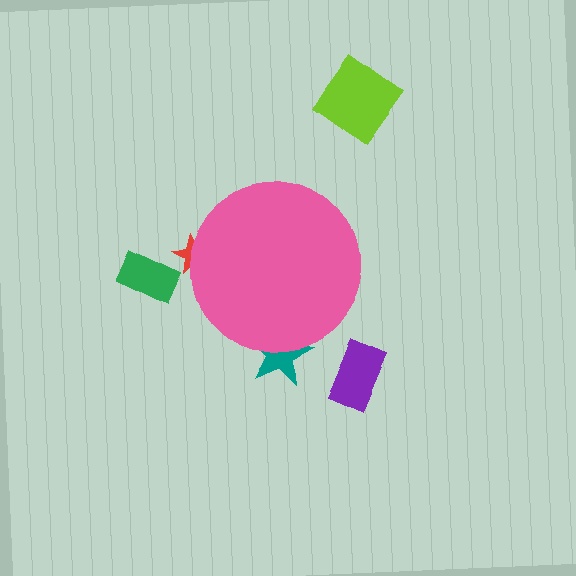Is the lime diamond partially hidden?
No, the lime diamond is fully visible.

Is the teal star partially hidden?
Yes, the teal star is partially hidden behind the pink circle.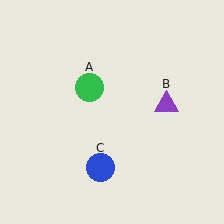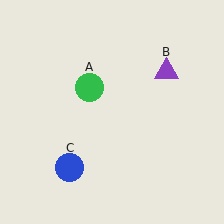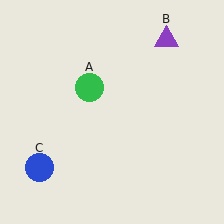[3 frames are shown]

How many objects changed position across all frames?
2 objects changed position: purple triangle (object B), blue circle (object C).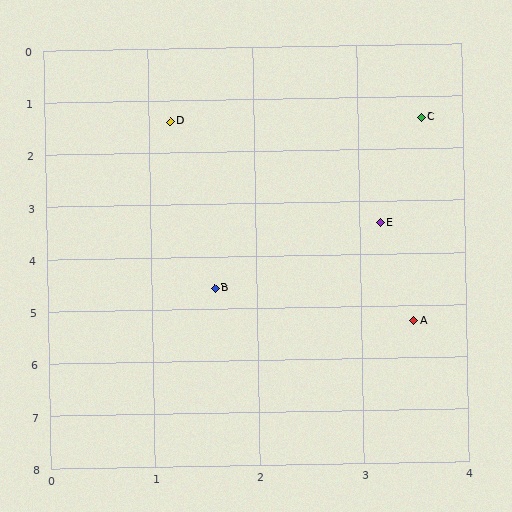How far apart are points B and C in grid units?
Points B and C are about 3.8 grid units apart.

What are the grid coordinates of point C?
Point C is at approximately (3.6, 1.4).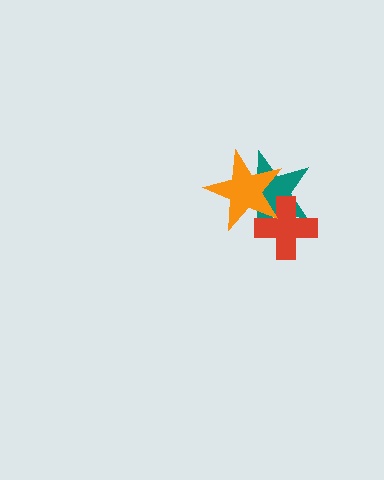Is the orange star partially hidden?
No, no other shape covers it.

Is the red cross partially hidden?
Yes, it is partially covered by another shape.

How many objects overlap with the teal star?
2 objects overlap with the teal star.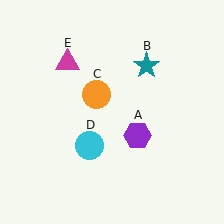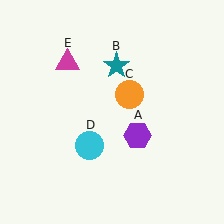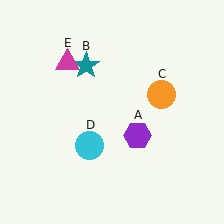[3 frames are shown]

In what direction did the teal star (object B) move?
The teal star (object B) moved left.